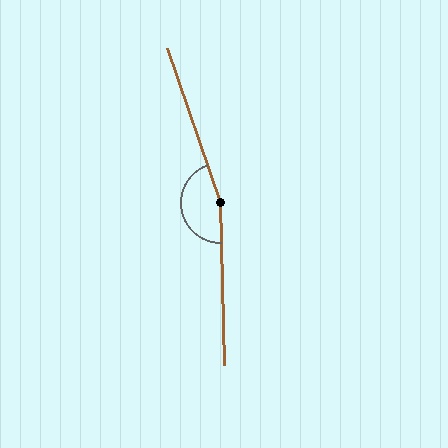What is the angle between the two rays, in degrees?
Approximately 162 degrees.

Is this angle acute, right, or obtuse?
It is obtuse.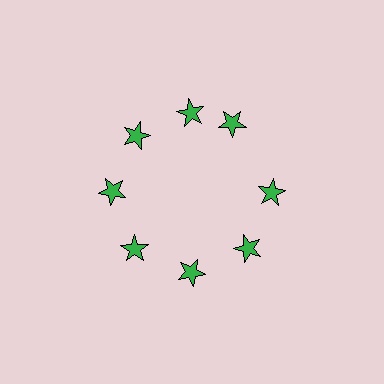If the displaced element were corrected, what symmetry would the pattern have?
It would have 8-fold rotational symmetry — the pattern would map onto itself every 45 degrees.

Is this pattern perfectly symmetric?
No. The 8 green stars are arranged in a ring, but one element near the 2 o'clock position is rotated out of alignment along the ring, breaking the 8-fold rotational symmetry.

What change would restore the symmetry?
The symmetry would be restored by rotating it back into even spacing with its neighbors so that all 8 stars sit at equal angles and equal distance from the center.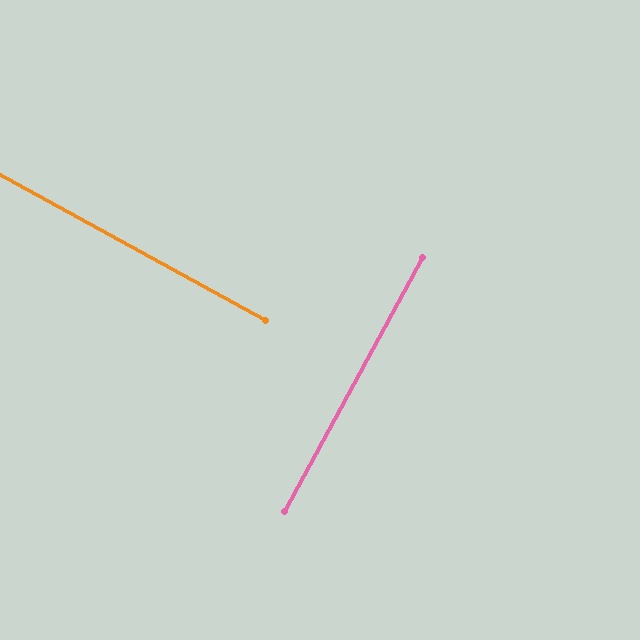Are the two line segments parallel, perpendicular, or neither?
Perpendicular — they meet at approximately 90°.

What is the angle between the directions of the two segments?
Approximately 90 degrees.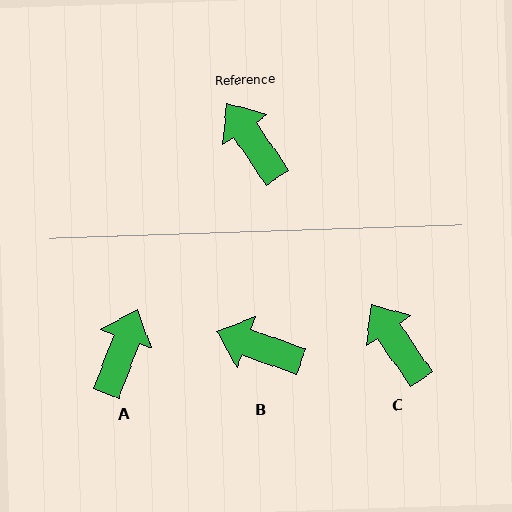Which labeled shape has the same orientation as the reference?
C.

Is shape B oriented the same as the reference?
No, it is off by about 36 degrees.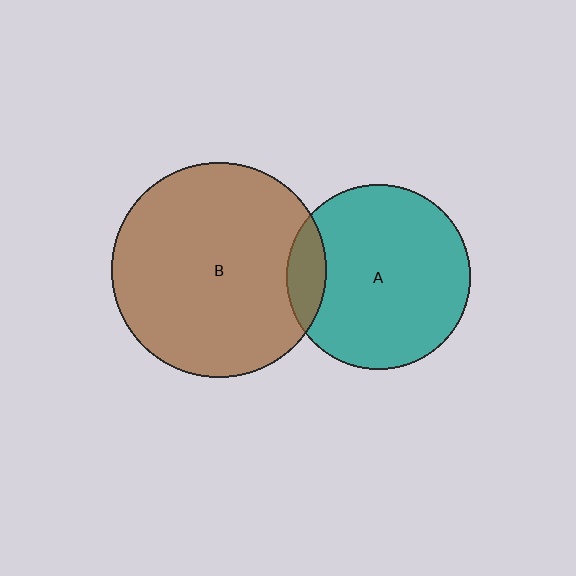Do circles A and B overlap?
Yes.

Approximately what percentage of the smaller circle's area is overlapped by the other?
Approximately 10%.